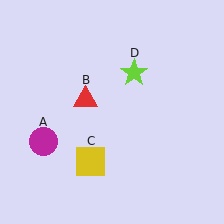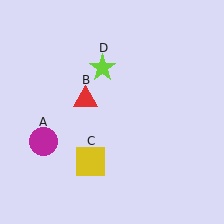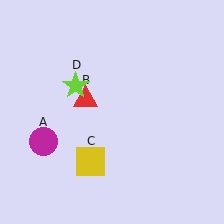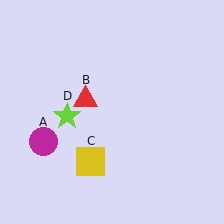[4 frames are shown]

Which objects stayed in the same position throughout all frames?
Magenta circle (object A) and red triangle (object B) and yellow square (object C) remained stationary.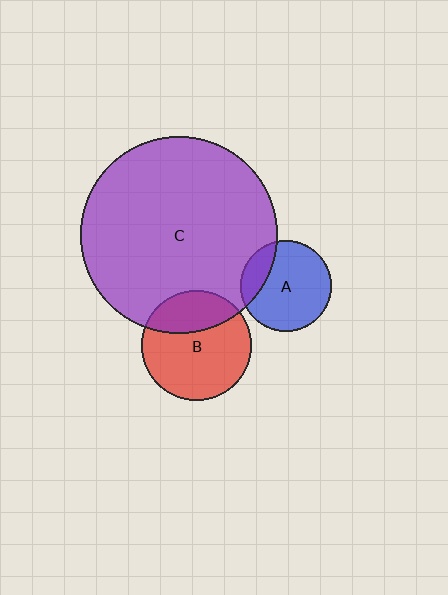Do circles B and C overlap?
Yes.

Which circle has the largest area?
Circle C (purple).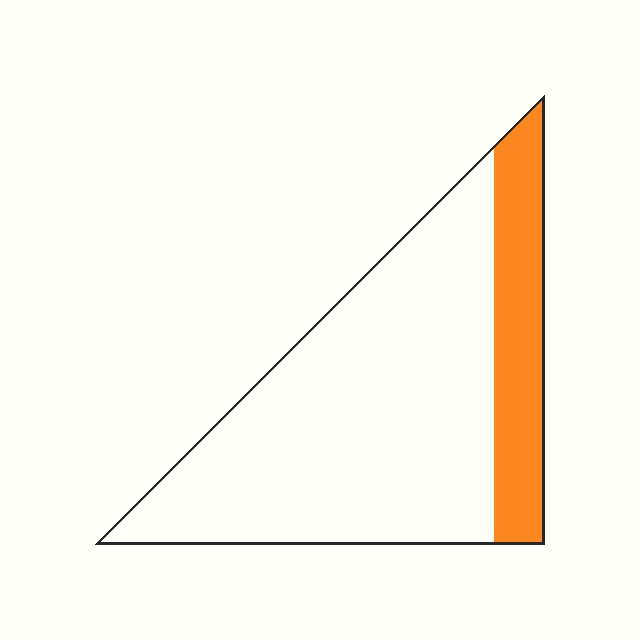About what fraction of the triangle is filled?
About one fifth (1/5).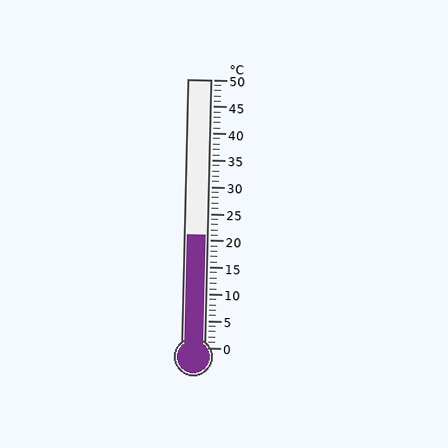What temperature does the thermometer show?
The thermometer shows approximately 21°C.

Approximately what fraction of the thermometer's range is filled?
The thermometer is filled to approximately 40% of its range.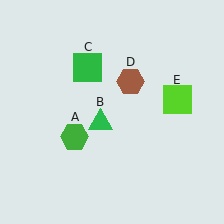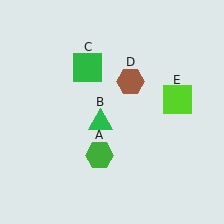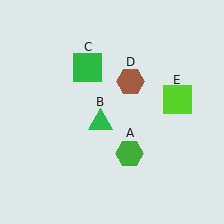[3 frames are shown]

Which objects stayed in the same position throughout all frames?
Green triangle (object B) and green square (object C) and brown hexagon (object D) and lime square (object E) remained stationary.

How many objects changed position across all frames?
1 object changed position: green hexagon (object A).